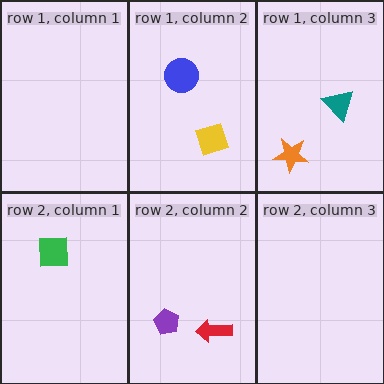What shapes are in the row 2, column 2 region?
The red arrow, the purple pentagon.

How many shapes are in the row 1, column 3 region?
2.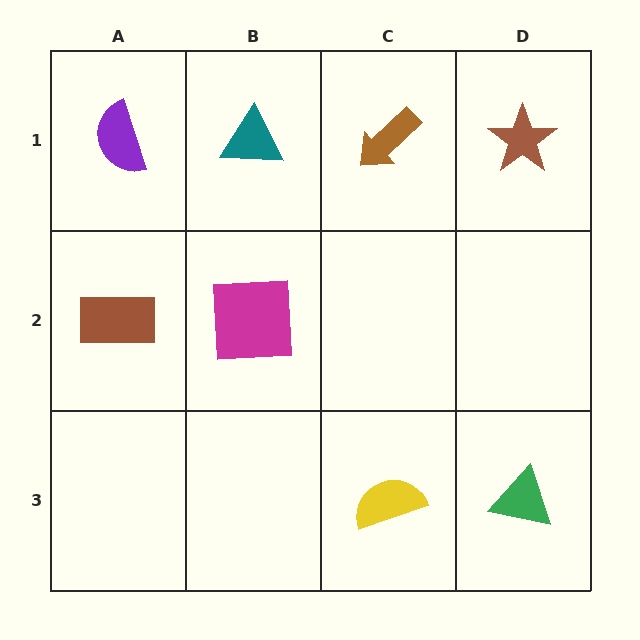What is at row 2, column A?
A brown rectangle.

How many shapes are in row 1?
4 shapes.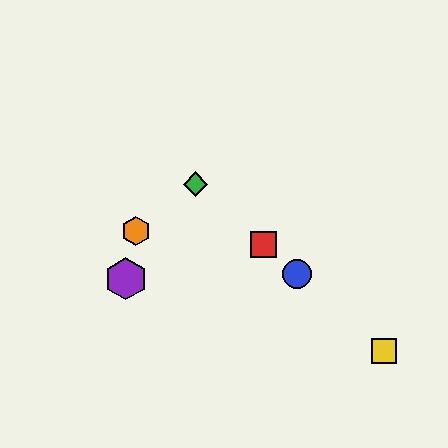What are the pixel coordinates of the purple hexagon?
The purple hexagon is at (126, 279).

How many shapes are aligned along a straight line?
4 shapes (the red square, the blue circle, the green diamond, the yellow square) are aligned along a straight line.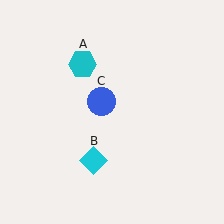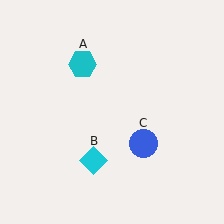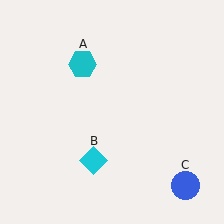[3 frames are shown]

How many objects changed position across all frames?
1 object changed position: blue circle (object C).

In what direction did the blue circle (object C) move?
The blue circle (object C) moved down and to the right.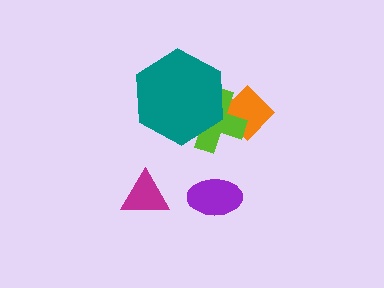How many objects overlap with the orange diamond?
1 object overlaps with the orange diamond.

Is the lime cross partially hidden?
Yes, it is partially covered by another shape.